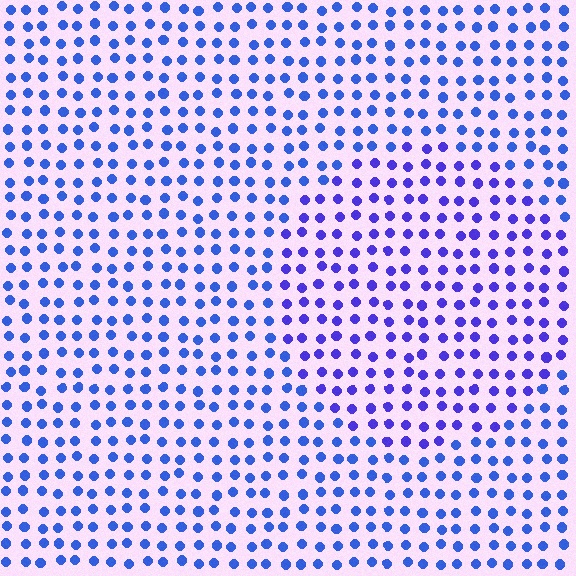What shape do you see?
I see a circle.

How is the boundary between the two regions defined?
The boundary is defined purely by a slight shift in hue (about 24 degrees). Spacing, size, and orientation are identical on both sides.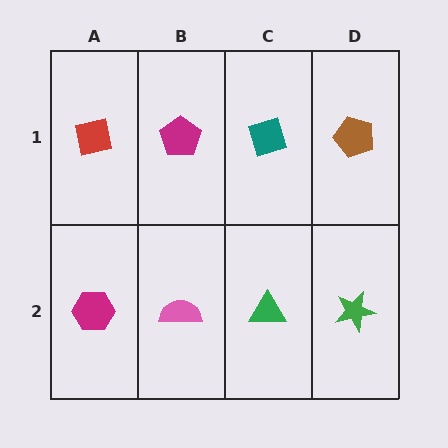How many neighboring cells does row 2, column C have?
3.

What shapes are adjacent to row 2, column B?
A magenta pentagon (row 1, column B), a magenta hexagon (row 2, column A), a green triangle (row 2, column C).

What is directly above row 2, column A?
A red square.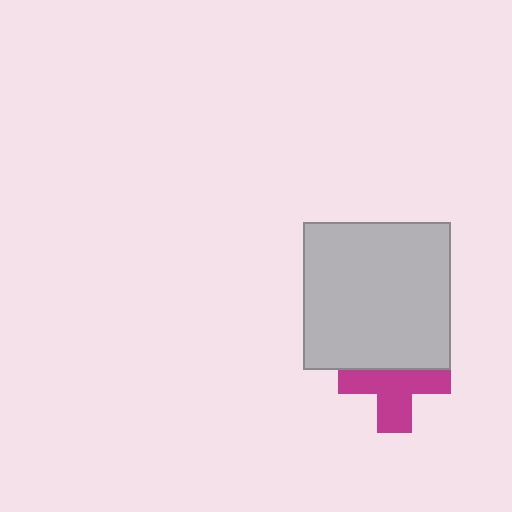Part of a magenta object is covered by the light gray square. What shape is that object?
It is a cross.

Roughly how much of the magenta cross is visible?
About half of it is visible (roughly 63%).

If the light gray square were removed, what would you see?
You would see the complete magenta cross.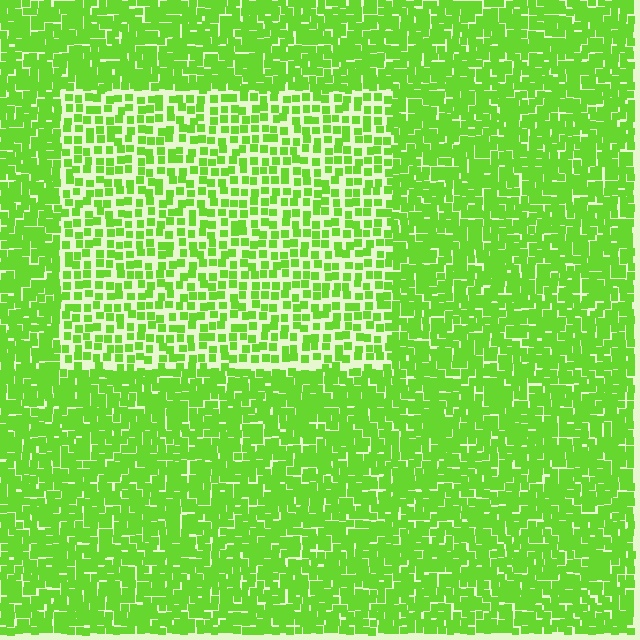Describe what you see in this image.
The image contains small lime elements arranged at two different densities. A rectangle-shaped region is visible where the elements are less densely packed than the surrounding area.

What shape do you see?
I see a rectangle.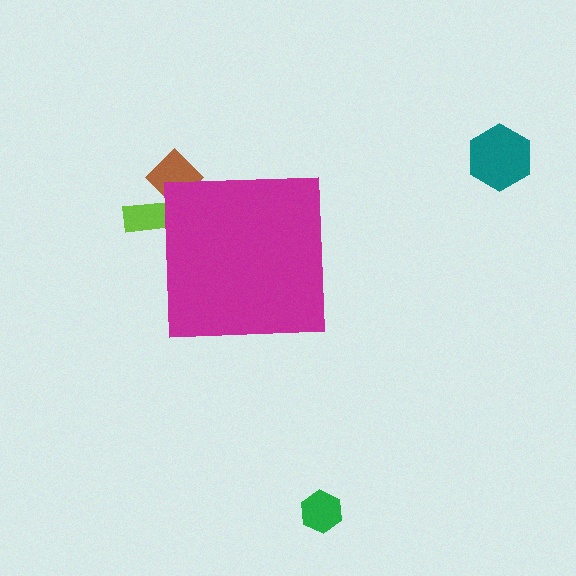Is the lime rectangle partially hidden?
Yes, the lime rectangle is partially hidden behind the magenta square.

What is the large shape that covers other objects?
A magenta square.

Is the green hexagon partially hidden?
No, the green hexagon is fully visible.